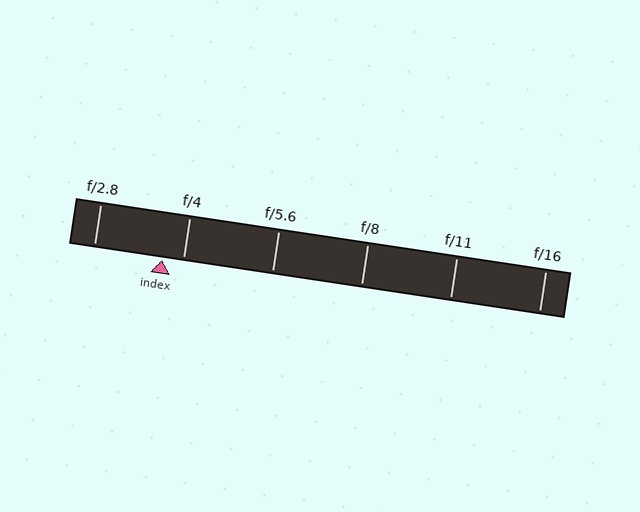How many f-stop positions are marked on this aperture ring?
There are 6 f-stop positions marked.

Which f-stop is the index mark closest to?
The index mark is closest to f/4.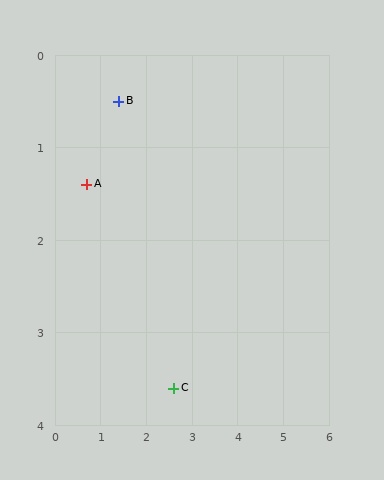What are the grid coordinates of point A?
Point A is at approximately (0.7, 1.4).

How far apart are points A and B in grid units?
Points A and B are about 1.1 grid units apart.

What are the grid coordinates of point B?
Point B is at approximately (1.4, 0.5).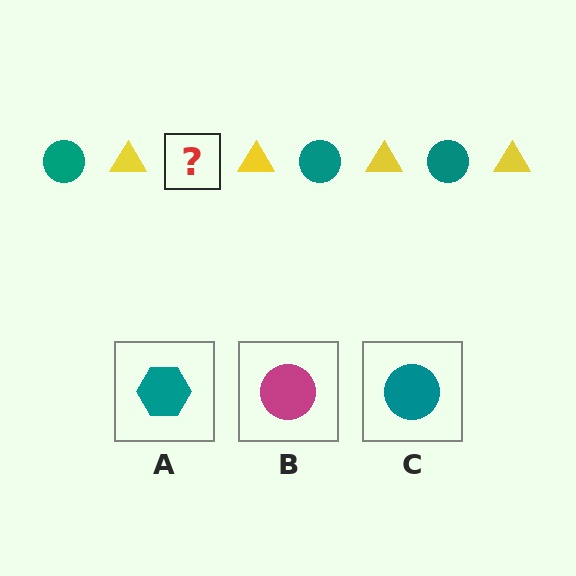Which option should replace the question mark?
Option C.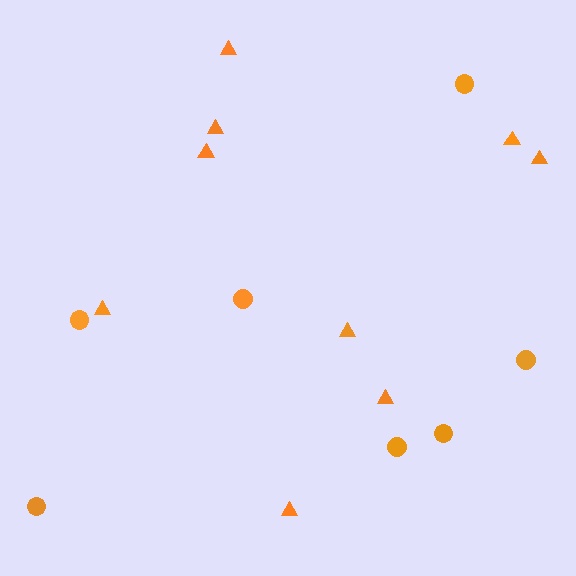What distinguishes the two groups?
There are 2 groups: one group of circles (7) and one group of triangles (9).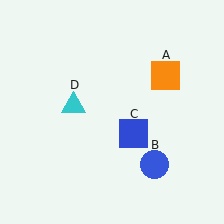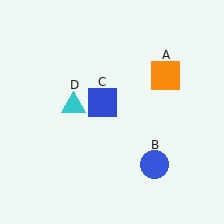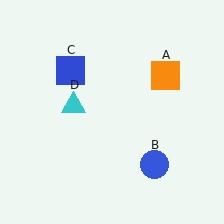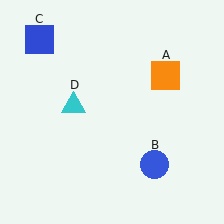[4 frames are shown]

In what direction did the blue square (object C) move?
The blue square (object C) moved up and to the left.